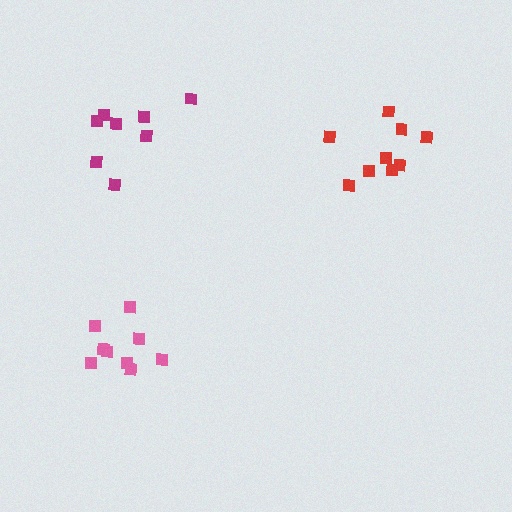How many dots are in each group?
Group 1: 8 dots, Group 2: 9 dots, Group 3: 9 dots (26 total).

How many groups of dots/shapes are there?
There are 3 groups.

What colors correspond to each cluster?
The clusters are colored: magenta, red, pink.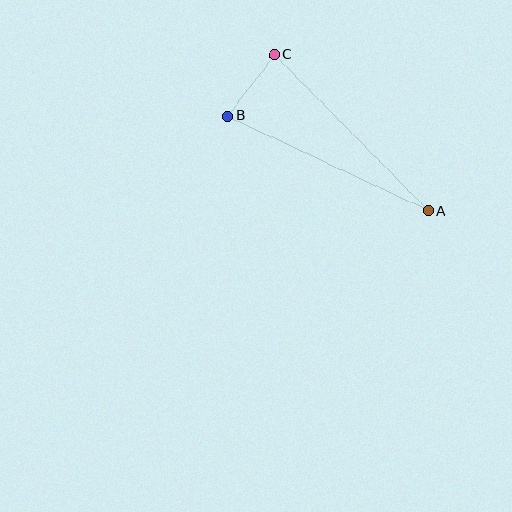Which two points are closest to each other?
Points B and C are closest to each other.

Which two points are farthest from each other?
Points A and B are farthest from each other.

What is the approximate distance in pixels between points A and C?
The distance between A and C is approximately 219 pixels.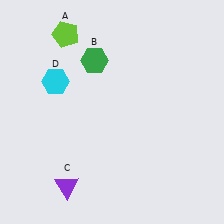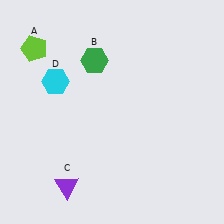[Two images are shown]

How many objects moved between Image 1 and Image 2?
1 object moved between the two images.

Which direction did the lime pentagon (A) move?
The lime pentagon (A) moved left.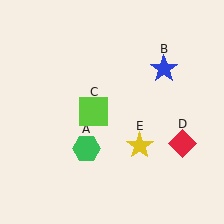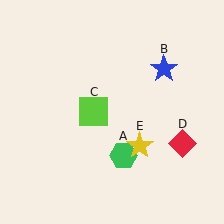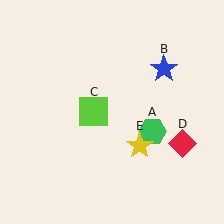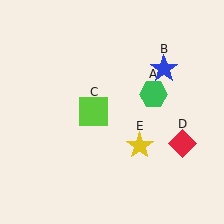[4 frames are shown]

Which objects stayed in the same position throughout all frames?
Blue star (object B) and lime square (object C) and red diamond (object D) and yellow star (object E) remained stationary.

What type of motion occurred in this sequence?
The green hexagon (object A) rotated counterclockwise around the center of the scene.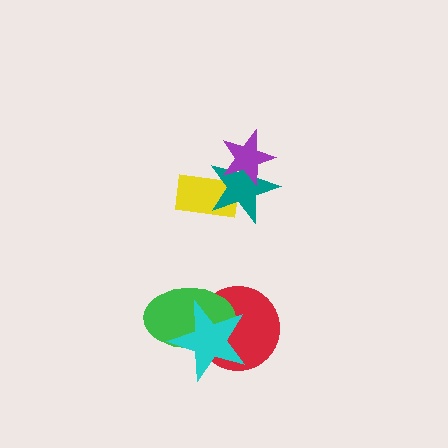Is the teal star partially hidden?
Yes, it is partially covered by another shape.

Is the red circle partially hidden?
Yes, it is partially covered by another shape.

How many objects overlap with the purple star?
1 object overlaps with the purple star.